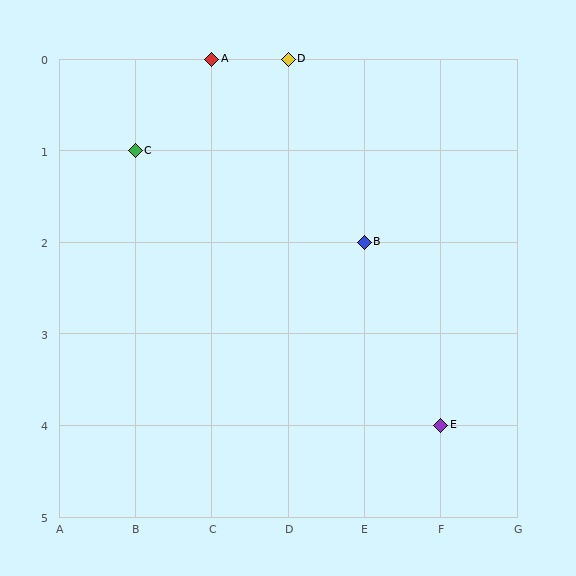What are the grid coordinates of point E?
Point E is at grid coordinates (F, 4).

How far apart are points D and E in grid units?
Points D and E are 2 columns and 4 rows apart (about 4.5 grid units diagonally).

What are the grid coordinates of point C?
Point C is at grid coordinates (B, 1).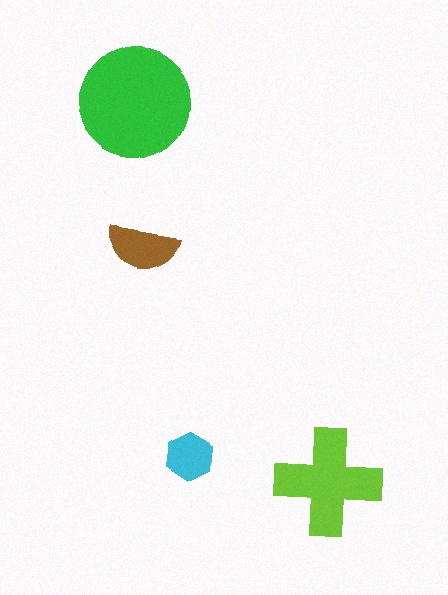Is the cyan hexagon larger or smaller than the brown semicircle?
Smaller.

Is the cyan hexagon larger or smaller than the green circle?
Smaller.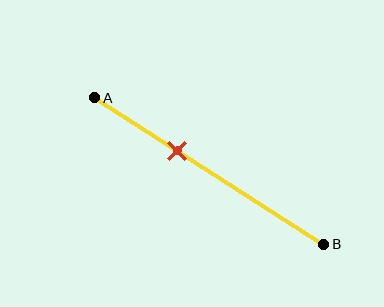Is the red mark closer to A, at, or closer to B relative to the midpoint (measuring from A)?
The red mark is closer to point A than the midpoint of segment AB.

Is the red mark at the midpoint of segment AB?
No, the mark is at about 35% from A, not at the 50% midpoint.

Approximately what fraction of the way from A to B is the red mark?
The red mark is approximately 35% of the way from A to B.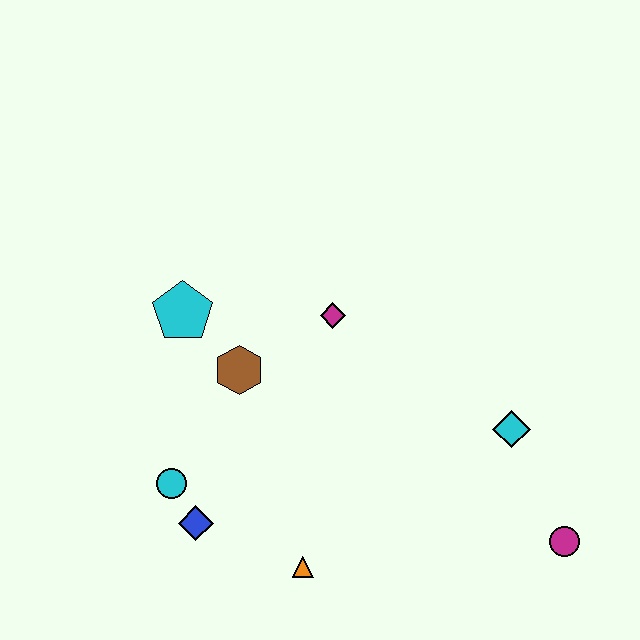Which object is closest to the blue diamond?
The cyan circle is closest to the blue diamond.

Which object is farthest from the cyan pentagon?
The magenta circle is farthest from the cyan pentagon.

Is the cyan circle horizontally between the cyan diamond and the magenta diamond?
No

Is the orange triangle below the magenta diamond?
Yes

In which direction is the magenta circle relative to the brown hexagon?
The magenta circle is to the right of the brown hexagon.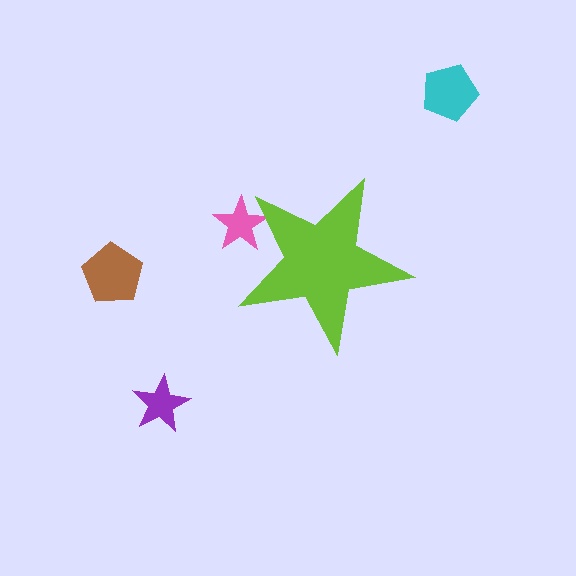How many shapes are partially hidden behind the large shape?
1 shape is partially hidden.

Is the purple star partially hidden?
No, the purple star is fully visible.